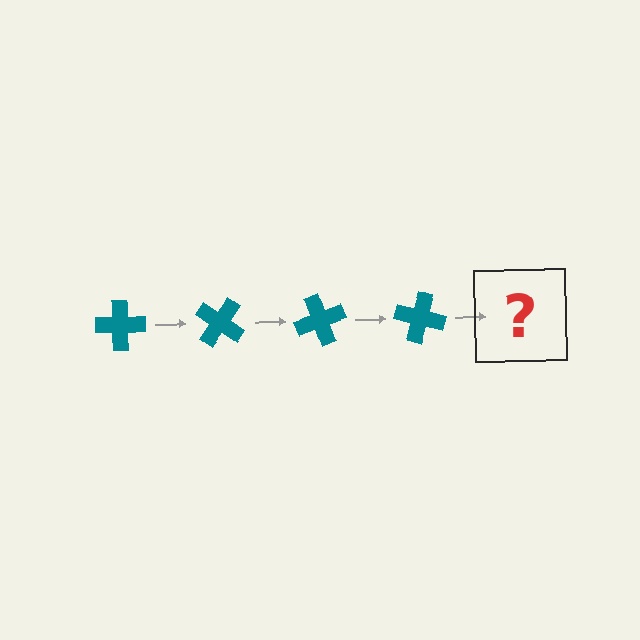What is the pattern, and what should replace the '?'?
The pattern is that the cross rotates 35 degrees each step. The '?' should be a teal cross rotated 140 degrees.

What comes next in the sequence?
The next element should be a teal cross rotated 140 degrees.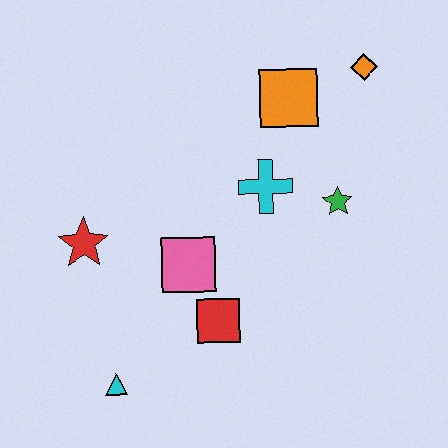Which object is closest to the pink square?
The red square is closest to the pink square.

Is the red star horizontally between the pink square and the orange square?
No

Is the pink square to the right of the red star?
Yes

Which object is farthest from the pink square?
The orange diamond is farthest from the pink square.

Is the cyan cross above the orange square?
No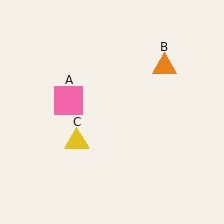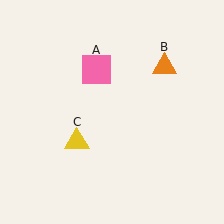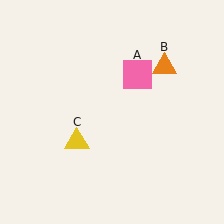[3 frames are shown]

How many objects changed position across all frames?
1 object changed position: pink square (object A).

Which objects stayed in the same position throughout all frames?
Orange triangle (object B) and yellow triangle (object C) remained stationary.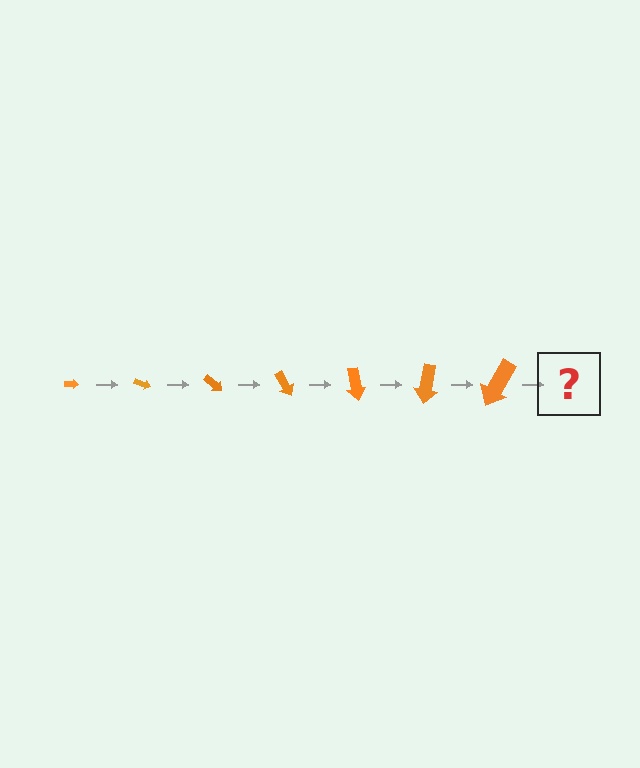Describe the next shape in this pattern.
It should be an arrow, larger than the previous one and rotated 140 degrees from the start.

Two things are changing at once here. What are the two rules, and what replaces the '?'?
The two rules are that the arrow grows larger each step and it rotates 20 degrees each step. The '?' should be an arrow, larger than the previous one and rotated 140 degrees from the start.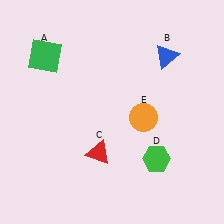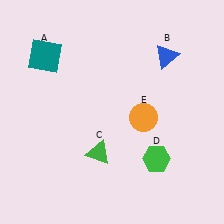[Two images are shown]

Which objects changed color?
A changed from green to teal. C changed from red to green.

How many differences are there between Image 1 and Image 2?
There are 2 differences between the two images.